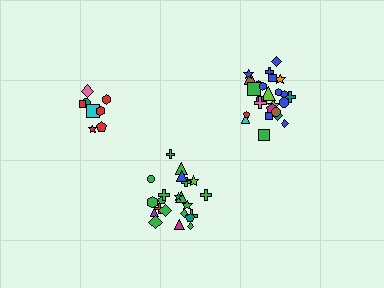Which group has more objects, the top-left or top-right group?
The top-right group.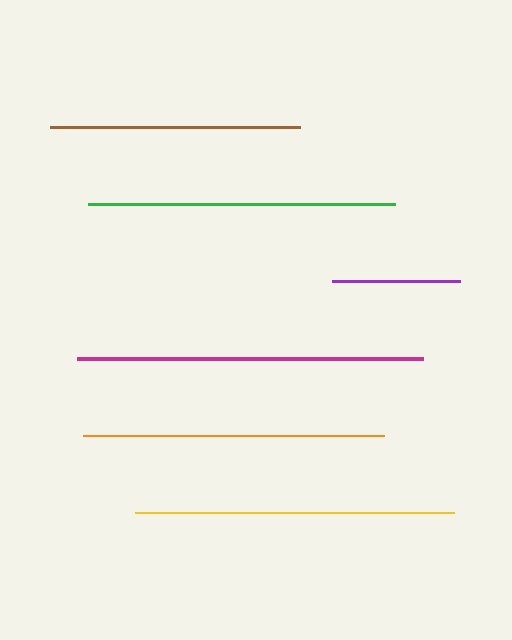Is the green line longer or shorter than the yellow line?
The yellow line is longer than the green line.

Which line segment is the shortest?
The purple line is the shortest at approximately 127 pixels.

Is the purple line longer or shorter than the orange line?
The orange line is longer than the purple line.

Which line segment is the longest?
The magenta line is the longest at approximately 346 pixels.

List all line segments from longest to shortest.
From longest to shortest: magenta, yellow, green, orange, brown, purple.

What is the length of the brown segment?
The brown segment is approximately 250 pixels long.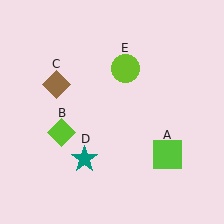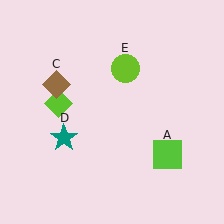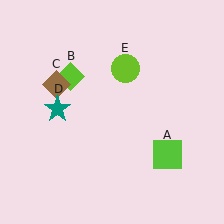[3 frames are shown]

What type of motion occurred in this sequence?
The lime diamond (object B), teal star (object D) rotated clockwise around the center of the scene.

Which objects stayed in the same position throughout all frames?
Lime square (object A) and brown diamond (object C) and lime circle (object E) remained stationary.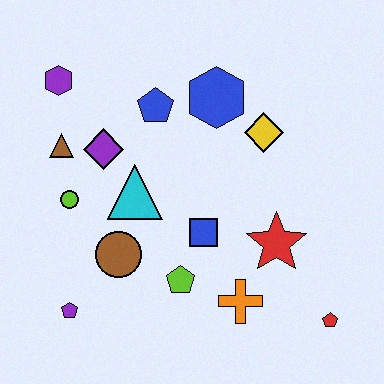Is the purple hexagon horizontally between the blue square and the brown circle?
No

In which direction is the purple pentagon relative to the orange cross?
The purple pentagon is to the left of the orange cross.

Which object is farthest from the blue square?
The purple hexagon is farthest from the blue square.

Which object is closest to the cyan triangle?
The purple diamond is closest to the cyan triangle.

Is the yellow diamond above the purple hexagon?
No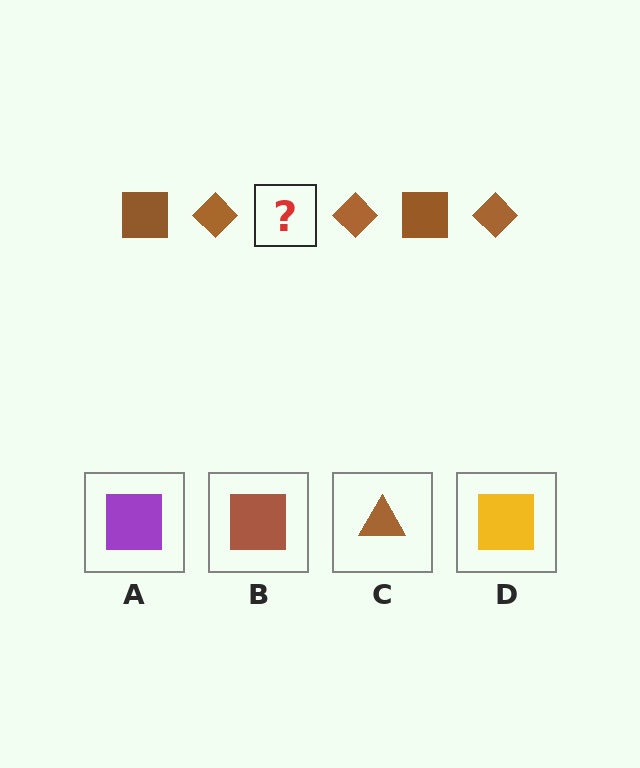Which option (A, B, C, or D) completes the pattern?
B.